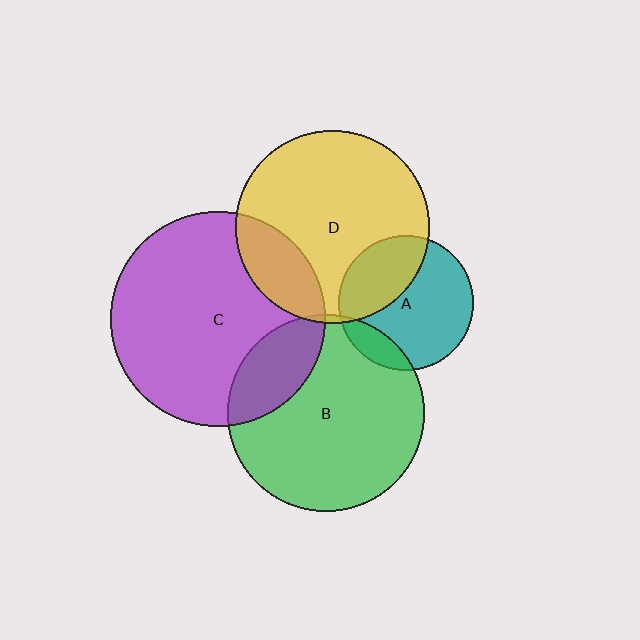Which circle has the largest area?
Circle C (purple).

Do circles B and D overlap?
Yes.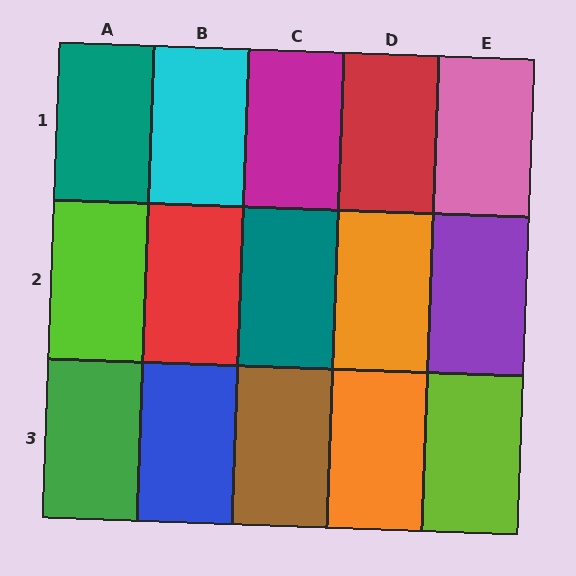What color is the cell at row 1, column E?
Pink.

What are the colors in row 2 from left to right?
Lime, red, teal, orange, purple.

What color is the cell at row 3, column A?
Green.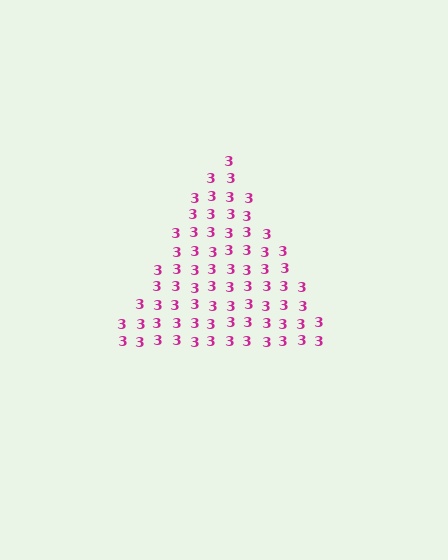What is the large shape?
The large shape is a triangle.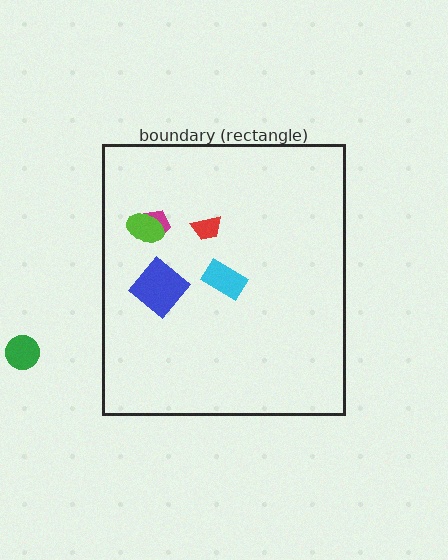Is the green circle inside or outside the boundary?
Outside.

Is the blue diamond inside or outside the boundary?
Inside.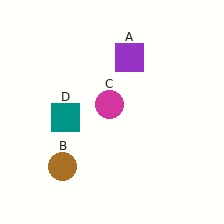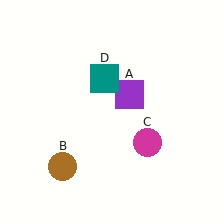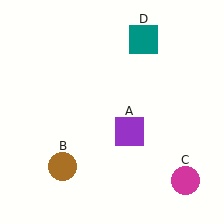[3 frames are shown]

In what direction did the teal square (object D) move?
The teal square (object D) moved up and to the right.